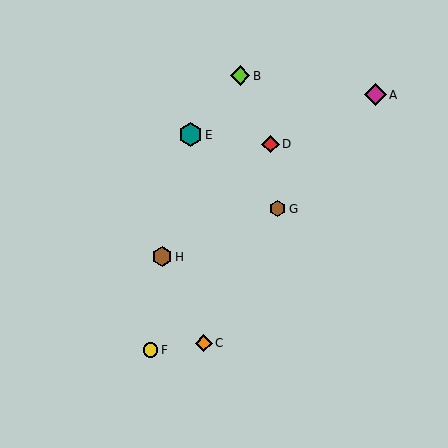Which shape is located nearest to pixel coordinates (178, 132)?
The teal hexagon (labeled E) at (191, 135) is nearest to that location.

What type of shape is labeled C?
Shape C is an orange diamond.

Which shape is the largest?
The teal hexagon (labeled E) is the largest.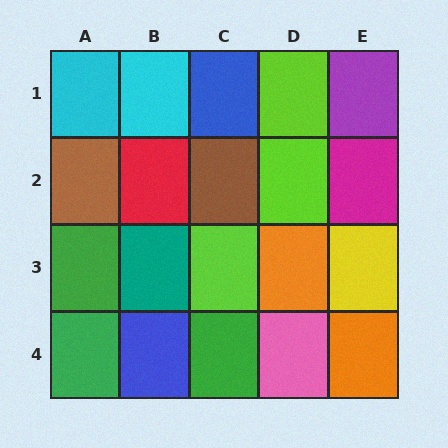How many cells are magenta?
1 cell is magenta.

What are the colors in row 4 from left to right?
Green, blue, green, pink, orange.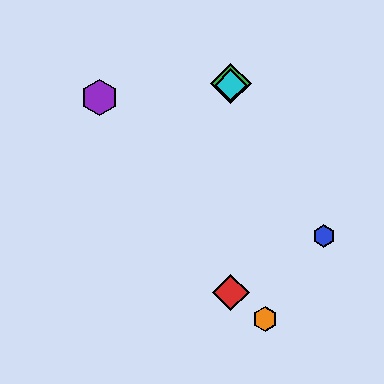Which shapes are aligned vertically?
The red diamond, the green diamond, the yellow hexagon, the cyan diamond are aligned vertically.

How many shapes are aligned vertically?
4 shapes (the red diamond, the green diamond, the yellow hexagon, the cyan diamond) are aligned vertically.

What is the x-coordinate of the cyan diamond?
The cyan diamond is at x≈231.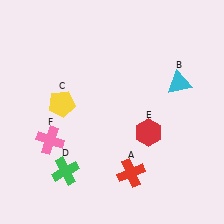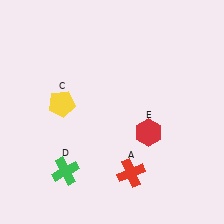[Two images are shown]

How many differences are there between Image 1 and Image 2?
There are 2 differences between the two images.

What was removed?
The pink cross (F), the cyan triangle (B) were removed in Image 2.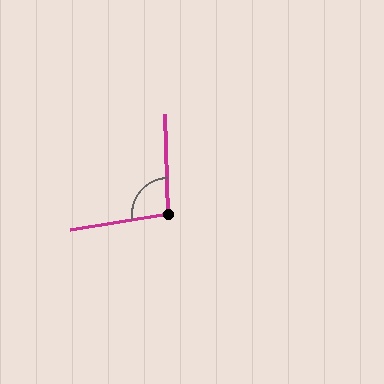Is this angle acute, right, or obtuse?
It is obtuse.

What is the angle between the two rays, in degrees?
Approximately 97 degrees.